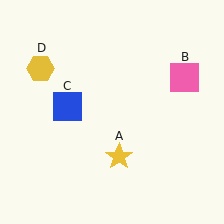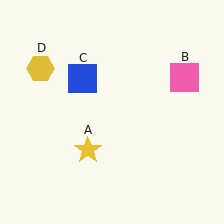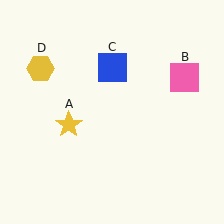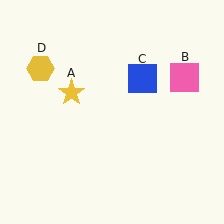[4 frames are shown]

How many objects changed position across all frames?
2 objects changed position: yellow star (object A), blue square (object C).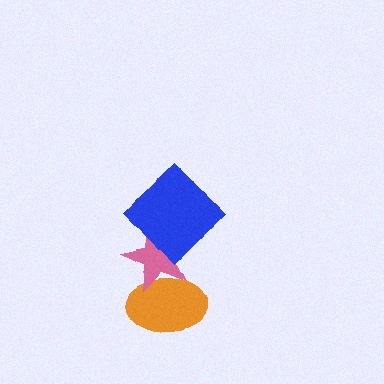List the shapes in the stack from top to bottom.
From top to bottom: the blue diamond, the pink star, the orange ellipse.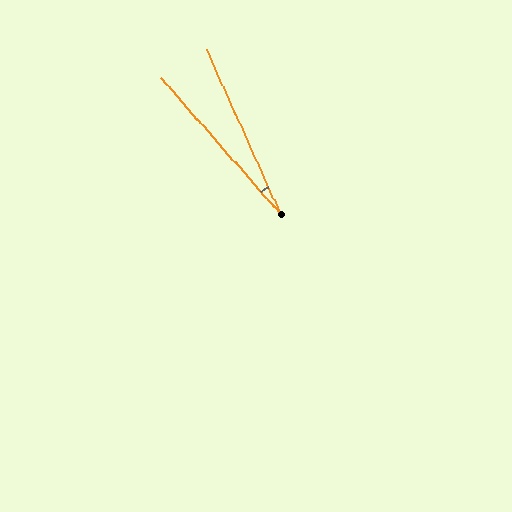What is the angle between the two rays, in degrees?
Approximately 17 degrees.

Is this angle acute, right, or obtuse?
It is acute.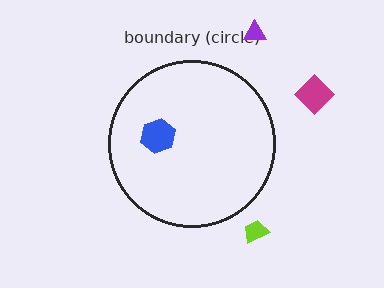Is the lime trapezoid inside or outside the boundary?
Outside.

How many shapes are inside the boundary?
1 inside, 3 outside.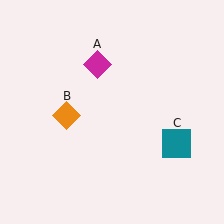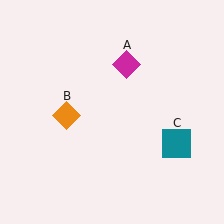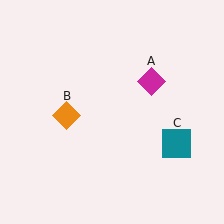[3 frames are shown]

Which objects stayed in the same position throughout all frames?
Orange diamond (object B) and teal square (object C) remained stationary.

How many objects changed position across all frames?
1 object changed position: magenta diamond (object A).